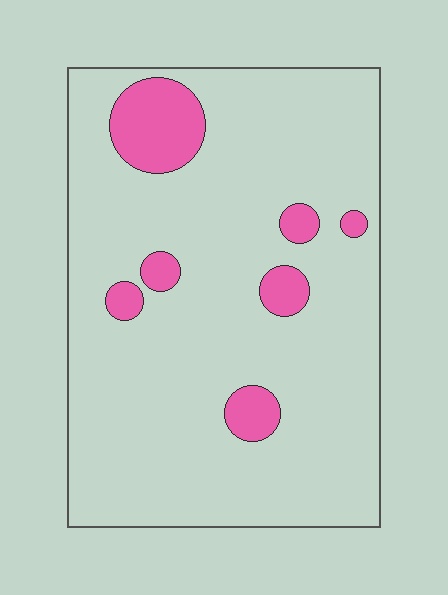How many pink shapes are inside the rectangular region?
7.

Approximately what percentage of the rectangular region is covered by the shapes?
Approximately 10%.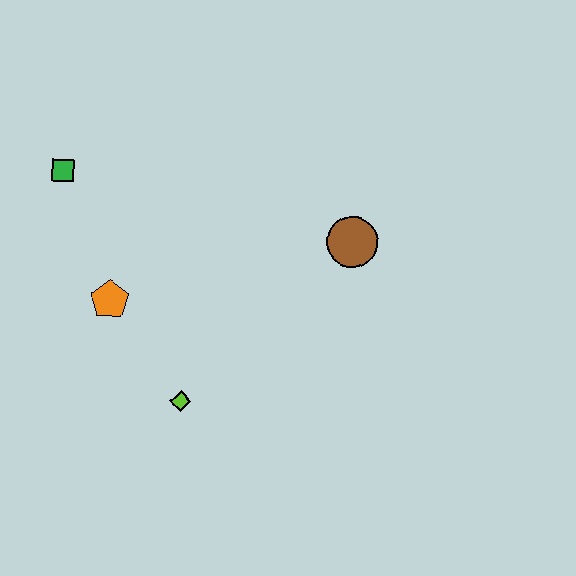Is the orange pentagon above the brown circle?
No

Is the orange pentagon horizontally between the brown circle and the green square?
Yes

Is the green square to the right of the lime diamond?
No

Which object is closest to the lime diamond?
The orange pentagon is closest to the lime diamond.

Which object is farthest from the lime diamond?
The green square is farthest from the lime diamond.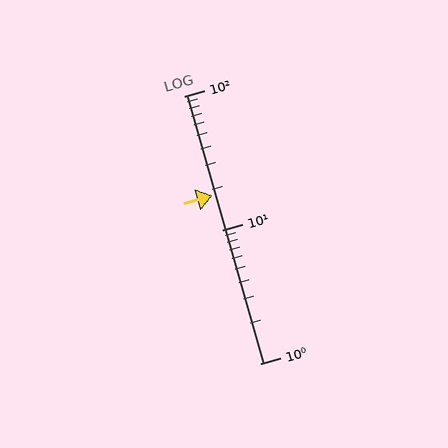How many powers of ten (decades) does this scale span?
The scale spans 2 decades, from 1 to 100.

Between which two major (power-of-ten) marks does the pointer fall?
The pointer is between 10 and 100.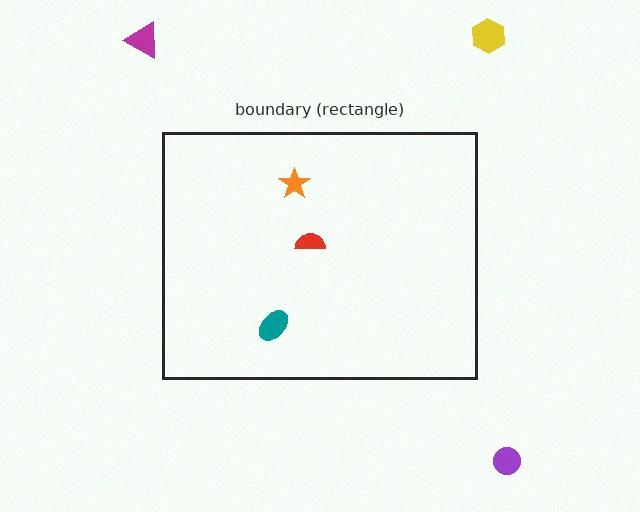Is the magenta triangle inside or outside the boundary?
Outside.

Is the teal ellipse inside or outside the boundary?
Inside.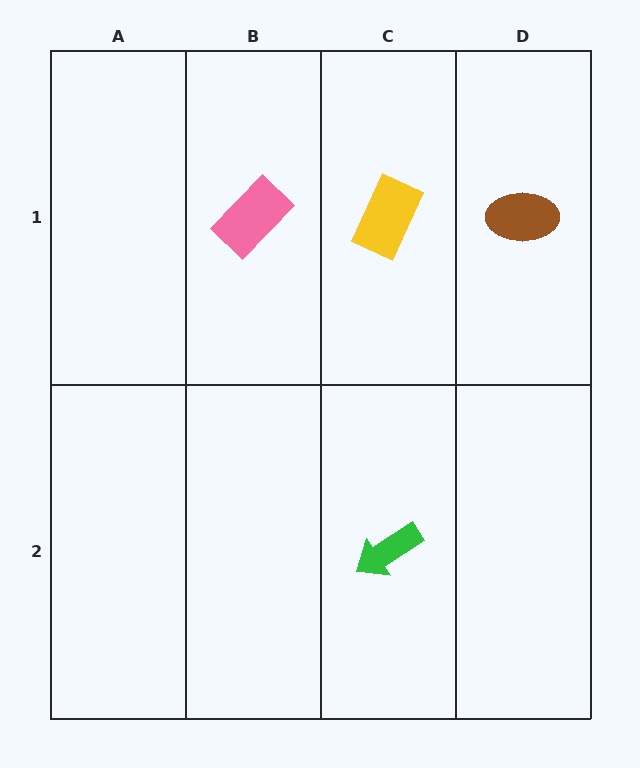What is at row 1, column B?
A pink rectangle.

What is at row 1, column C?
A yellow rectangle.